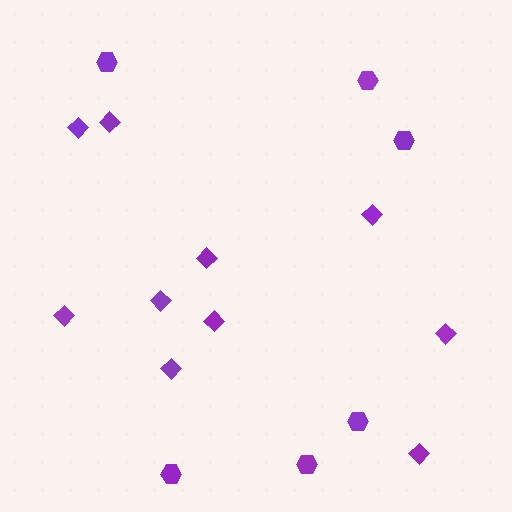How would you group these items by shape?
There are 2 groups: one group of hexagons (6) and one group of diamonds (10).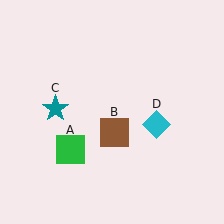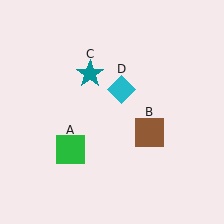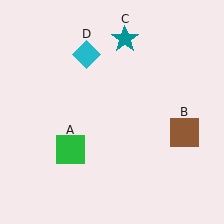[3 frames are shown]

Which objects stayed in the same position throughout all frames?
Green square (object A) remained stationary.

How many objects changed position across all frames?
3 objects changed position: brown square (object B), teal star (object C), cyan diamond (object D).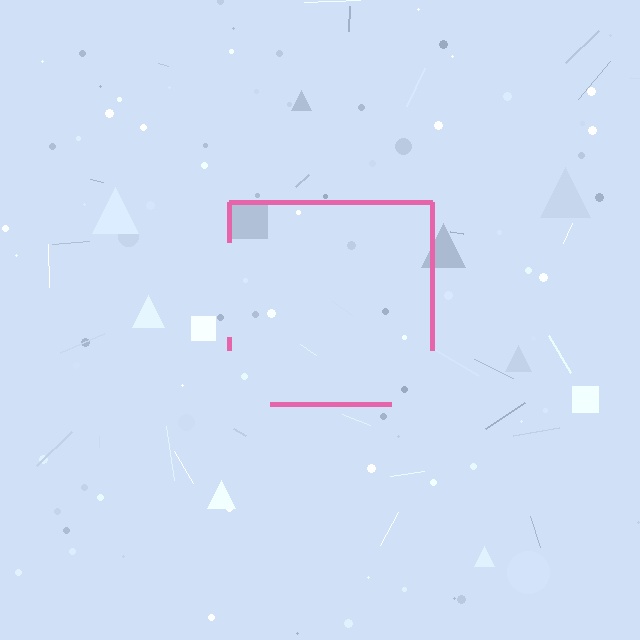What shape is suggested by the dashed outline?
The dashed outline suggests a square.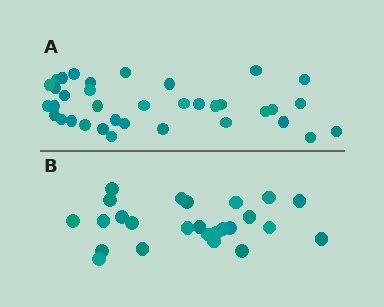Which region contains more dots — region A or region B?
Region A (the top region) has more dots.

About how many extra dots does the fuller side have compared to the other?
Region A has roughly 12 or so more dots than region B.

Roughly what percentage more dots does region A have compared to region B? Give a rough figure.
About 45% more.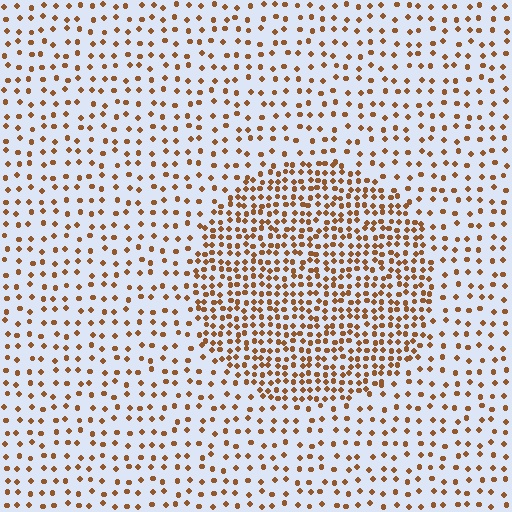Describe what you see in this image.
The image contains small brown elements arranged at two different densities. A circle-shaped region is visible where the elements are more densely packed than the surrounding area.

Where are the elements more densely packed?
The elements are more densely packed inside the circle boundary.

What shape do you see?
I see a circle.